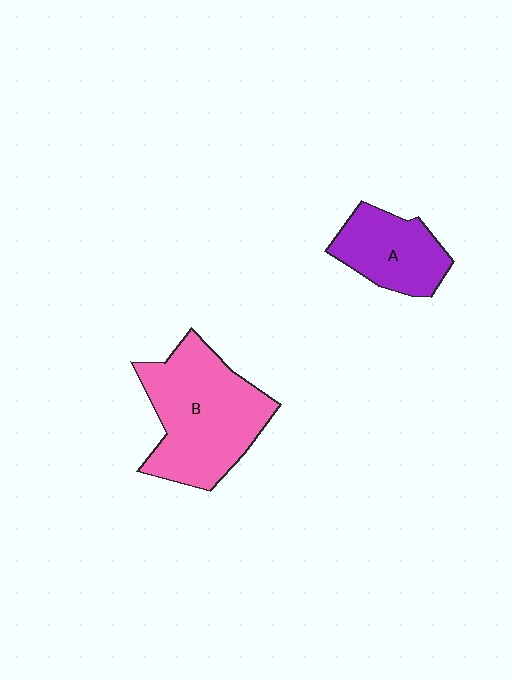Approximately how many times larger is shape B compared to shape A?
Approximately 1.8 times.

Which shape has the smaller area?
Shape A (purple).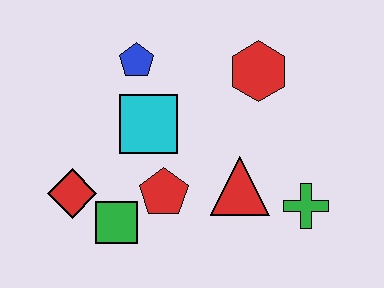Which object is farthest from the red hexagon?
The red diamond is farthest from the red hexagon.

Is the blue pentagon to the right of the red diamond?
Yes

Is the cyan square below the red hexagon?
Yes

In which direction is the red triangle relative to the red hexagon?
The red triangle is below the red hexagon.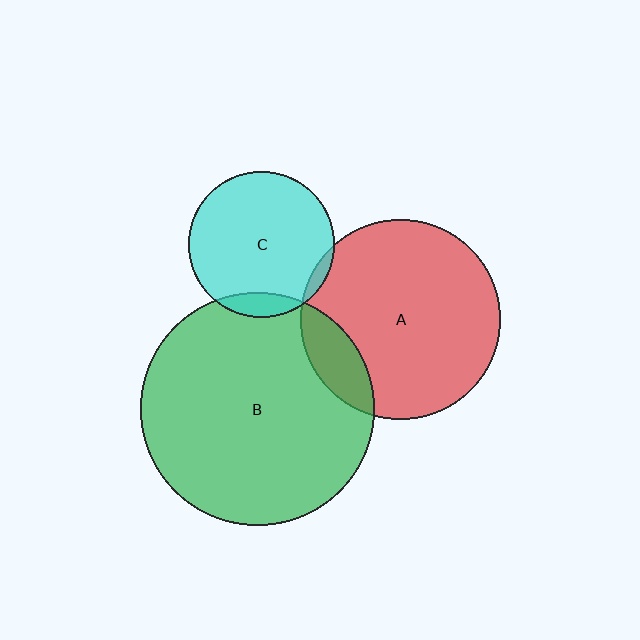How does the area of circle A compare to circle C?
Approximately 1.9 times.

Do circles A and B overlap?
Yes.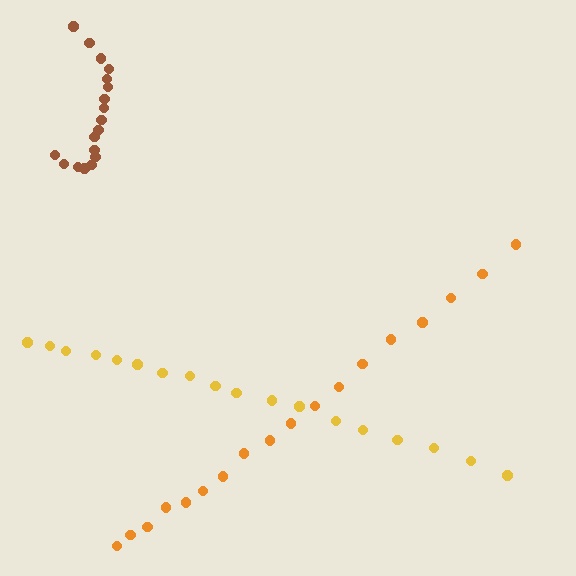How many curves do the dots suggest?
There are 3 distinct paths.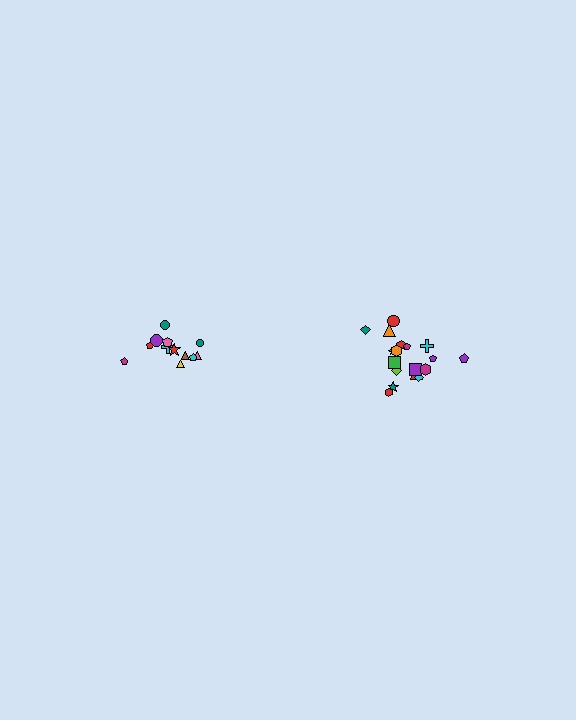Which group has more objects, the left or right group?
The right group.